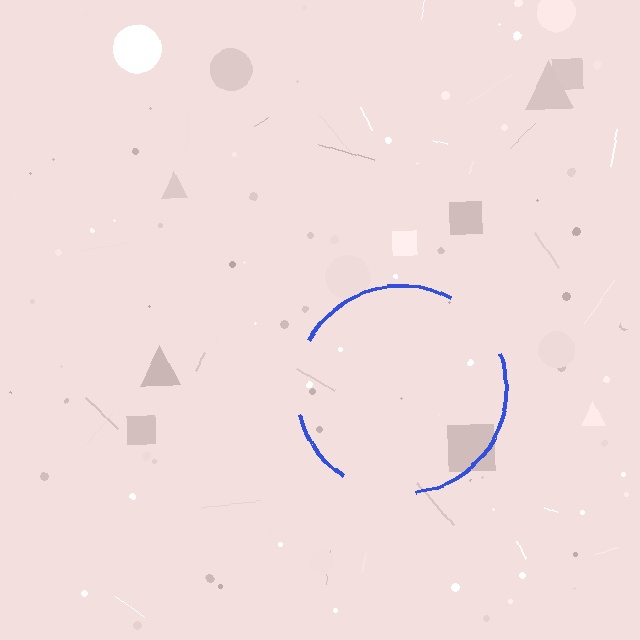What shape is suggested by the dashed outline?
The dashed outline suggests a circle.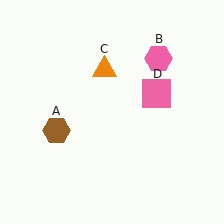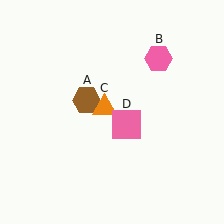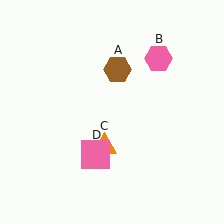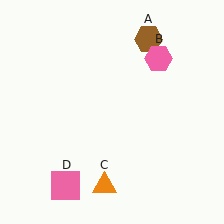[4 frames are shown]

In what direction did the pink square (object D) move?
The pink square (object D) moved down and to the left.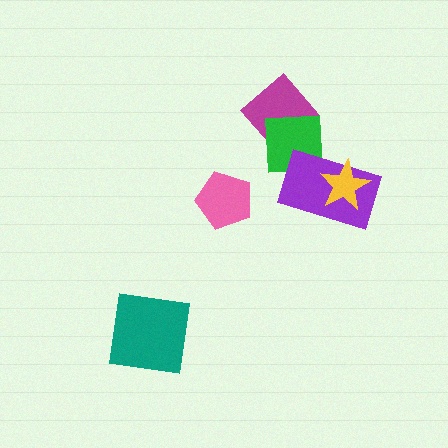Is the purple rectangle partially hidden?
Yes, it is partially covered by another shape.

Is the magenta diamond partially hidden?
Yes, it is partially covered by another shape.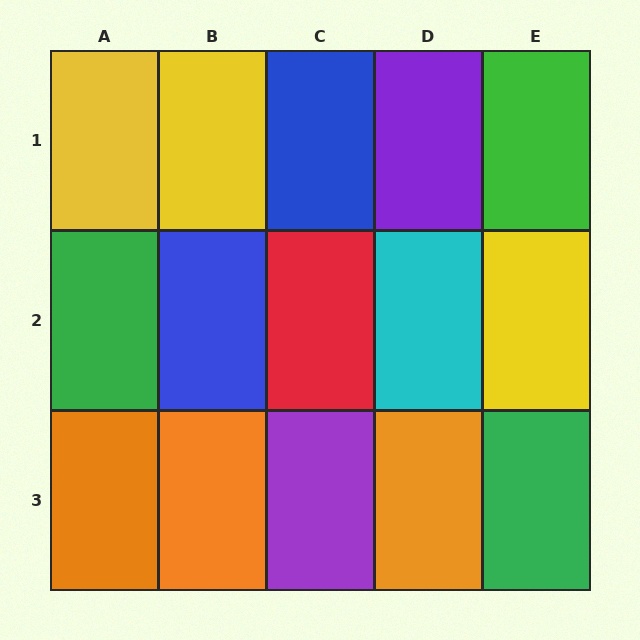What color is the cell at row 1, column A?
Yellow.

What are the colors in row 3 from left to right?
Orange, orange, purple, orange, green.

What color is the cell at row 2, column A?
Green.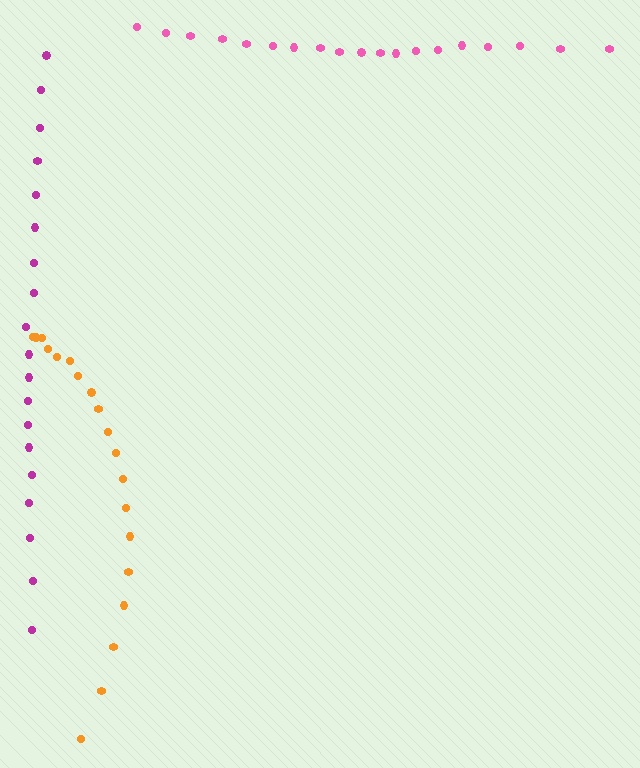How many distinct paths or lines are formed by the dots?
There are 3 distinct paths.